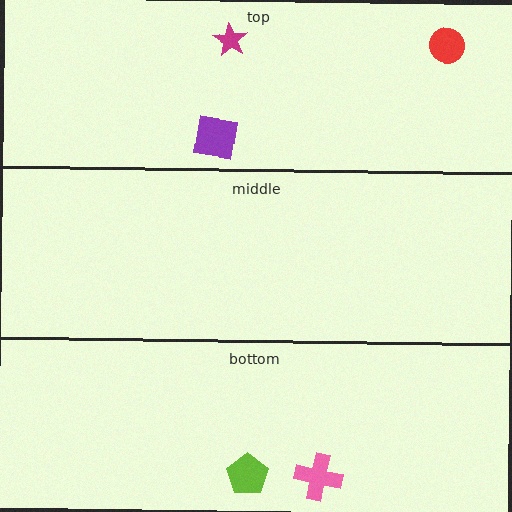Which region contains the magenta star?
The top region.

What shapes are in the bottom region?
The pink cross, the lime pentagon.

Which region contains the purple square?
The top region.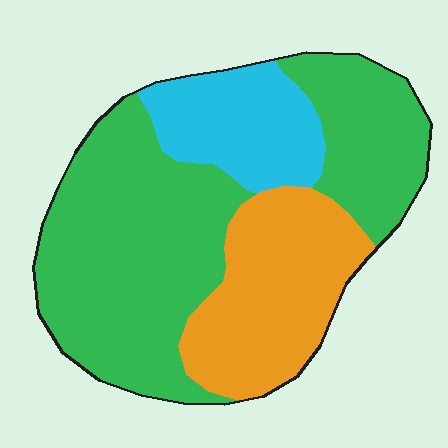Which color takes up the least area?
Cyan, at roughly 15%.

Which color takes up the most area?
Green, at roughly 60%.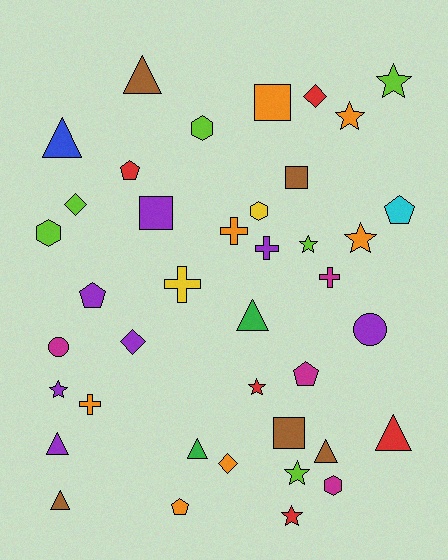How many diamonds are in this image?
There are 4 diamonds.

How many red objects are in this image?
There are 5 red objects.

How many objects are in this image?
There are 40 objects.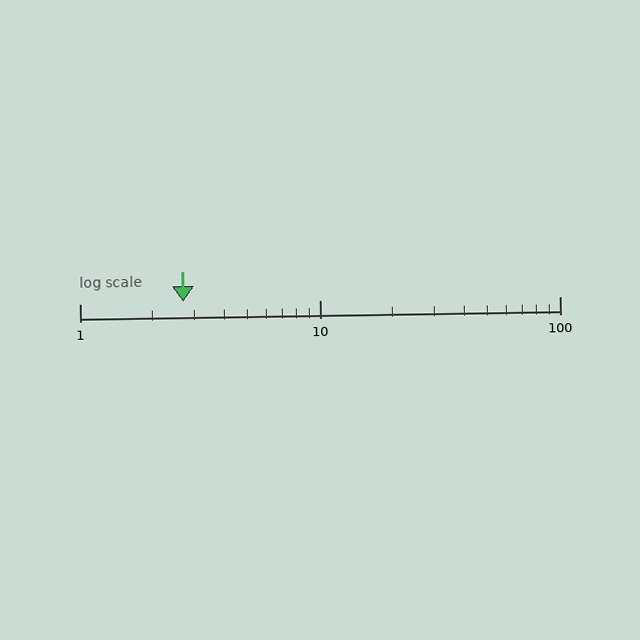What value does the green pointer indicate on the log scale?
The pointer indicates approximately 2.7.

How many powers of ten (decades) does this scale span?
The scale spans 2 decades, from 1 to 100.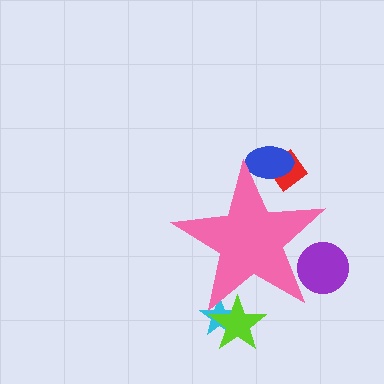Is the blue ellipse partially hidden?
Yes, the blue ellipse is partially hidden behind the pink star.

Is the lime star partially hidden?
Yes, the lime star is partially hidden behind the pink star.